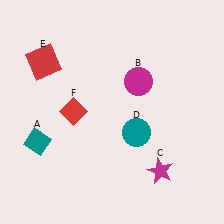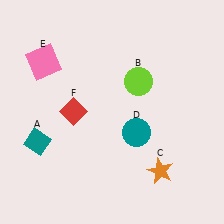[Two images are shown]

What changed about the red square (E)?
In Image 1, E is red. In Image 2, it changed to pink.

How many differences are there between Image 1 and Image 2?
There are 3 differences between the two images.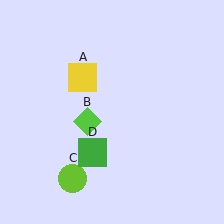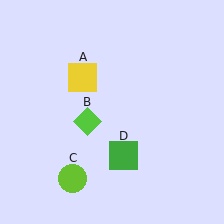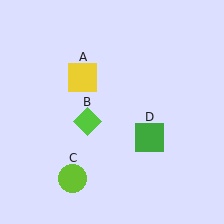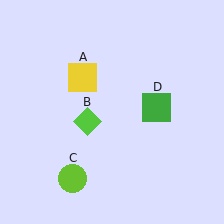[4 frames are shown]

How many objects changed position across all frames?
1 object changed position: green square (object D).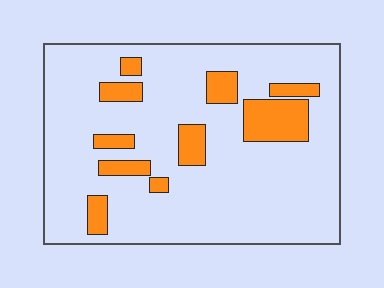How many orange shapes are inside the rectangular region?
10.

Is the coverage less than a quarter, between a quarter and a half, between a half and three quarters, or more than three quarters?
Less than a quarter.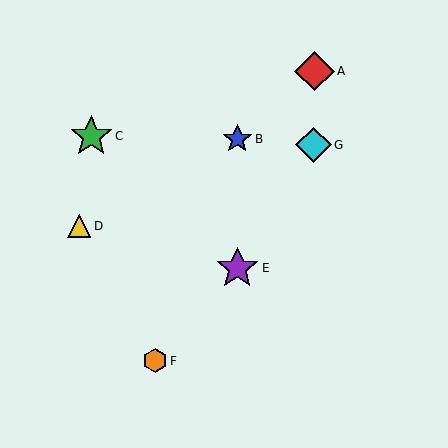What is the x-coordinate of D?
Object D is at x≈79.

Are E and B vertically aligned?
Yes, both are at x≈237.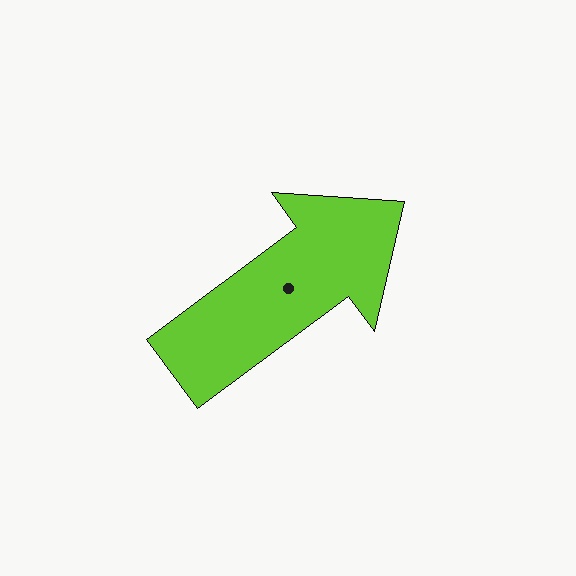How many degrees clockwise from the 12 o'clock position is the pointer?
Approximately 53 degrees.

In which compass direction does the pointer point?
Northeast.